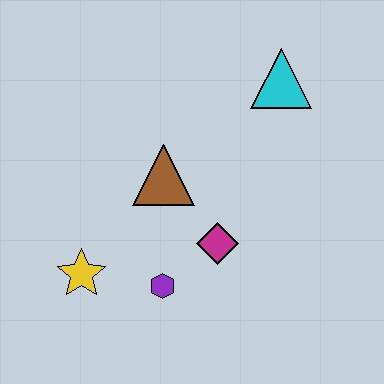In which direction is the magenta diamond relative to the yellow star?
The magenta diamond is to the right of the yellow star.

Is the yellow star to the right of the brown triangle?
No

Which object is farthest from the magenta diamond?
The cyan triangle is farthest from the magenta diamond.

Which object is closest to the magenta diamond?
The purple hexagon is closest to the magenta diamond.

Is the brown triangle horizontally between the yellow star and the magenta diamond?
Yes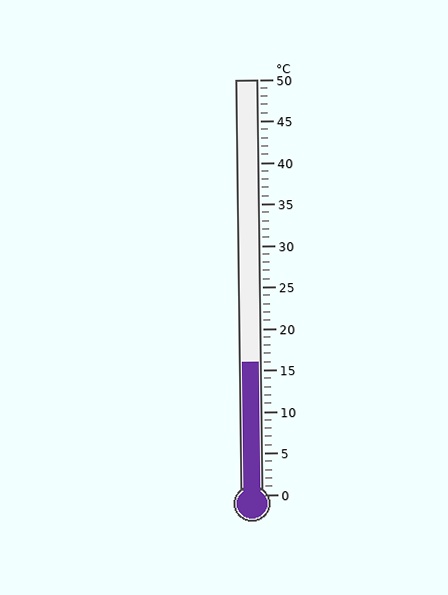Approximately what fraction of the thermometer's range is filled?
The thermometer is filled to approximately 30% of its range.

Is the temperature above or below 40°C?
The temperature is below 40°C.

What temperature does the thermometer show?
The thermometer shows approximately 16°C.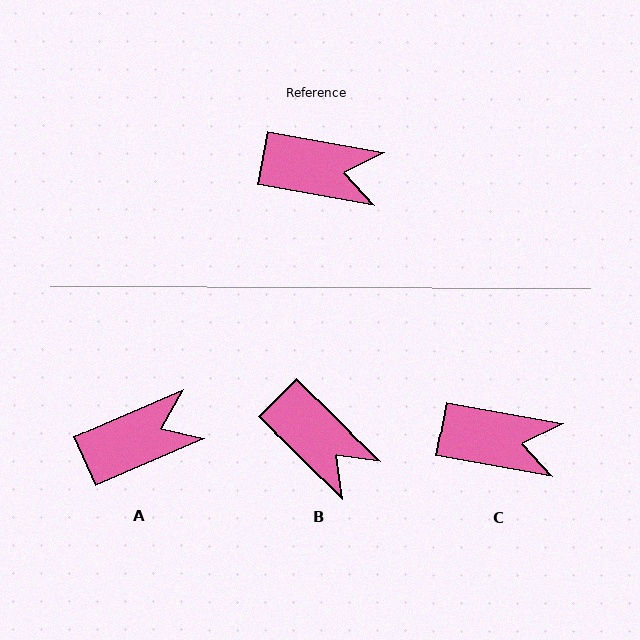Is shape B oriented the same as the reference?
No, it is off by about 34 degrees.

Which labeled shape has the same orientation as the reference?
C.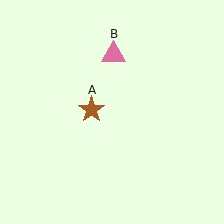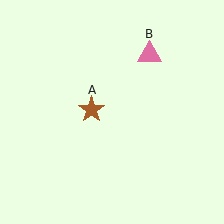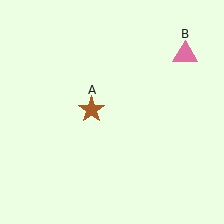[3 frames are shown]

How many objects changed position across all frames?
1 object changed position: pink triangle (object B).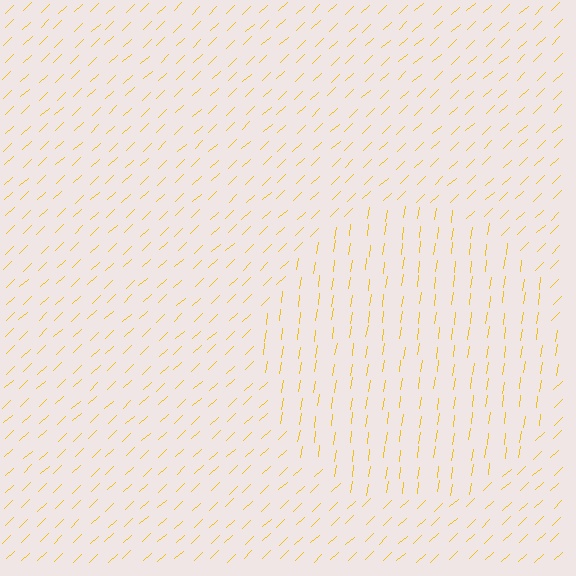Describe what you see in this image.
The image is filled with small yellow line segments. A circle region in the image has lines oriented differently from the surrounding lines, creating a visible texture boundary.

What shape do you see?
I see a circle.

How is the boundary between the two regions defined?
The boundary is defined purely by a change in line orientation (approximately 38 degrees difference). All lines are the same color and thickness.